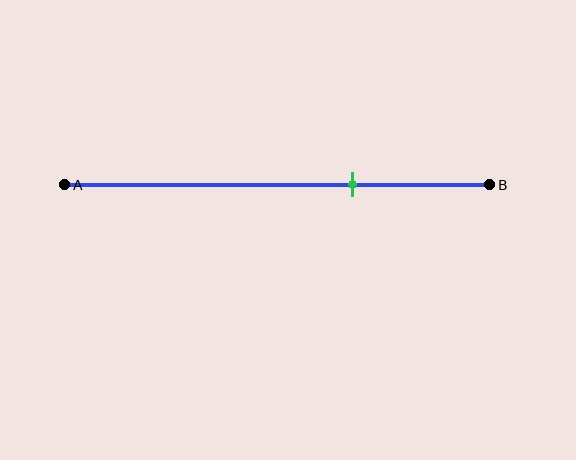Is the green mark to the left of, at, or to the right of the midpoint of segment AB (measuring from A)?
The green mark is to the right of the midpoint of segment AB.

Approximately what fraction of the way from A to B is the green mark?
The green mark is approximately 70% of the way from A to B.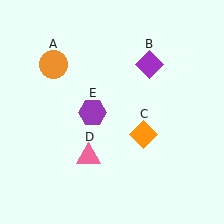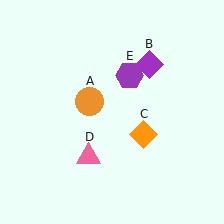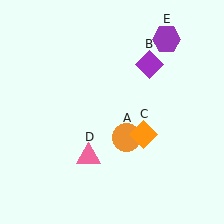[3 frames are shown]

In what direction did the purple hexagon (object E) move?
The purple hexagon (object E) moved up and to the right.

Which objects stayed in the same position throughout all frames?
Purple diamond (object B) and orange diamond (object C) and pink triangle (object D) remained stationary.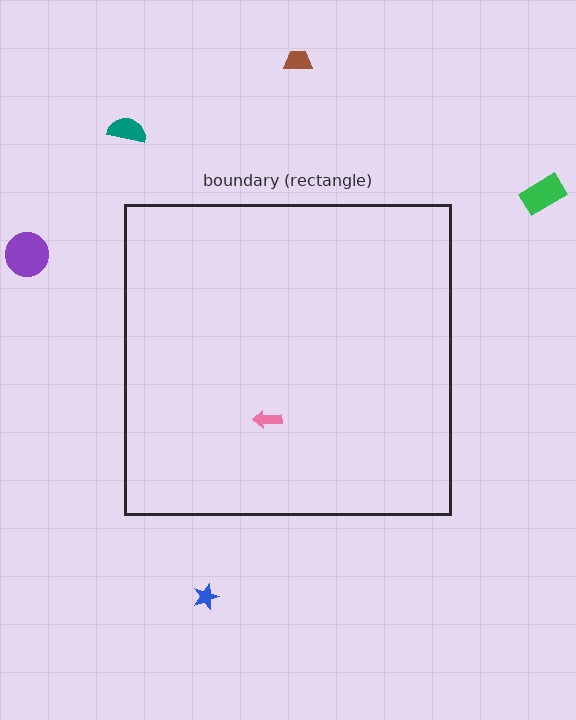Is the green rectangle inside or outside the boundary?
Outside.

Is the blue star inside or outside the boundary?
Outside.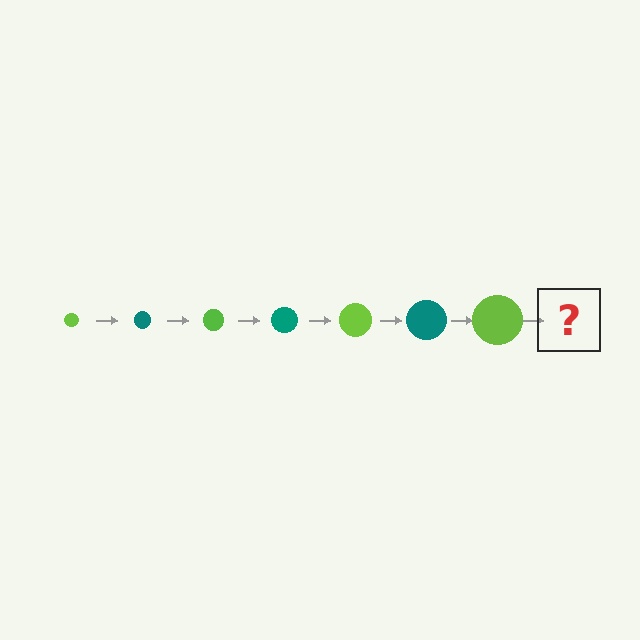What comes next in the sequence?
The next element should be a teal circle, larger than the previous one.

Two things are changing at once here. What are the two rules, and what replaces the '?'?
The two rules are that the circle grows larger each step and the color cycles through lime and teal. The '?' should be a teal circle, larger than the previous one.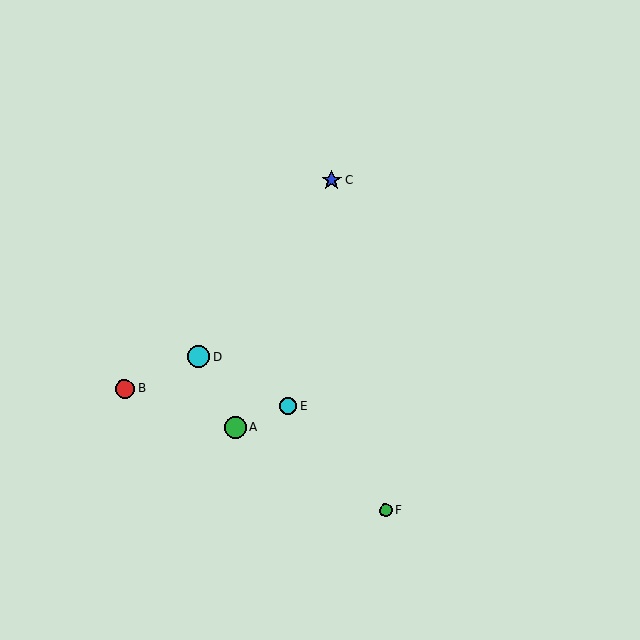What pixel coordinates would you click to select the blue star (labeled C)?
Click at (331, 180) to select the blue star C.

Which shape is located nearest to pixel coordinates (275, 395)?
The cyan circle (labeled E) at (288, 406) is nearest to that location.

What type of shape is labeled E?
Shape E is a cyan circle.